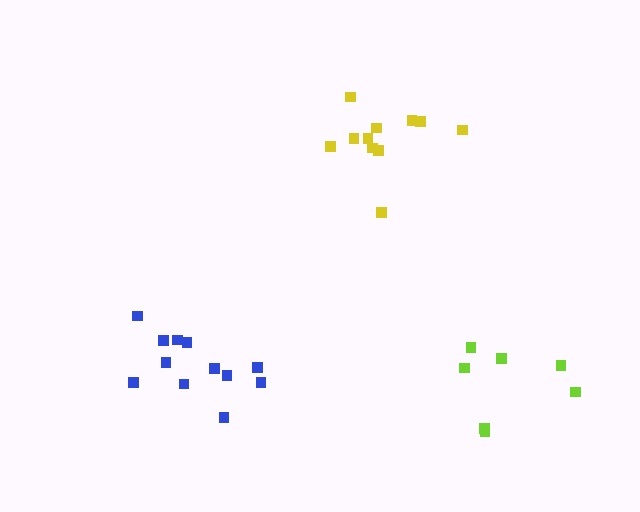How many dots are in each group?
Group 1: 12 dots, Group 2: 7 dots, Group 3: 11 dots (30 total).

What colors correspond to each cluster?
The clusters are colored: blue, lime, yellow.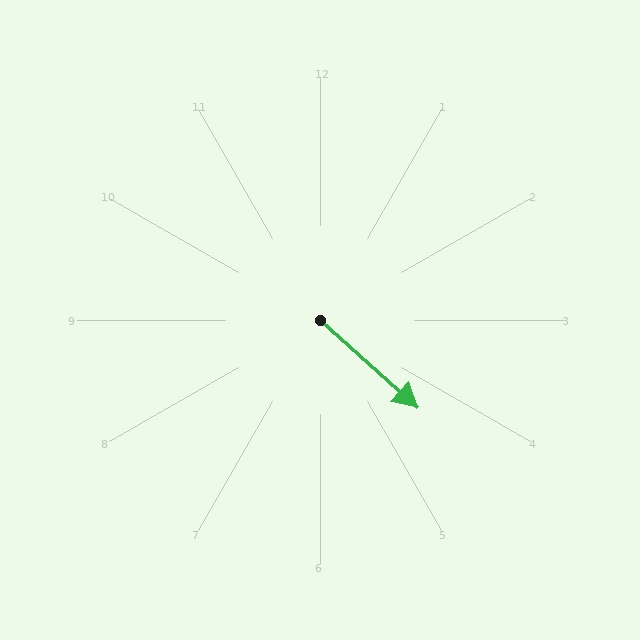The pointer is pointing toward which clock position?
Roughly 4 o'clock.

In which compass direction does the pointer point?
Southeast.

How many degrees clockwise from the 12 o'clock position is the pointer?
Approximately 132 degrees.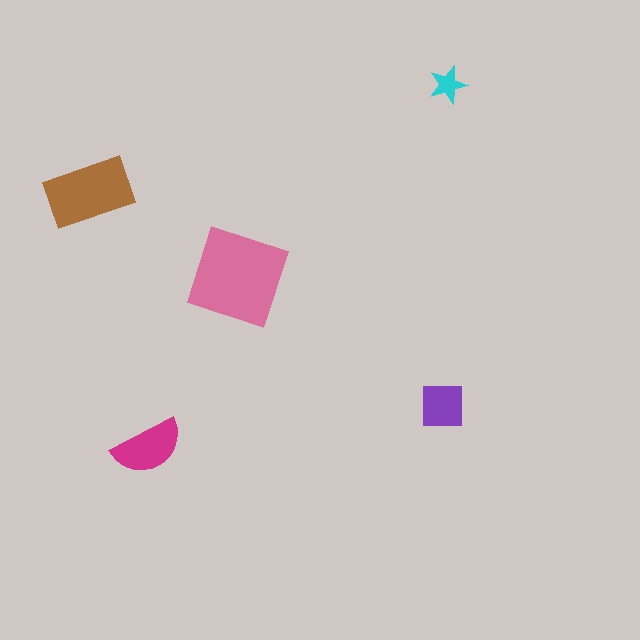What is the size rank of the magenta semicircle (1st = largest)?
3rd.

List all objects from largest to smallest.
The pink diamond, the brown rectangle, the magenta semicircle, the purple square, the cyan star.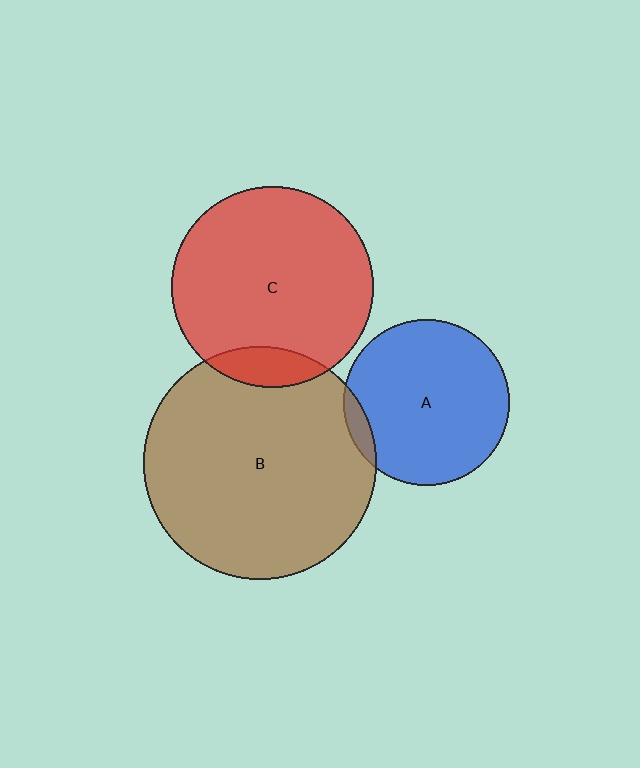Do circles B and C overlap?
Yes.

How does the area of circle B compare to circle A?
Approximately 2.0 times.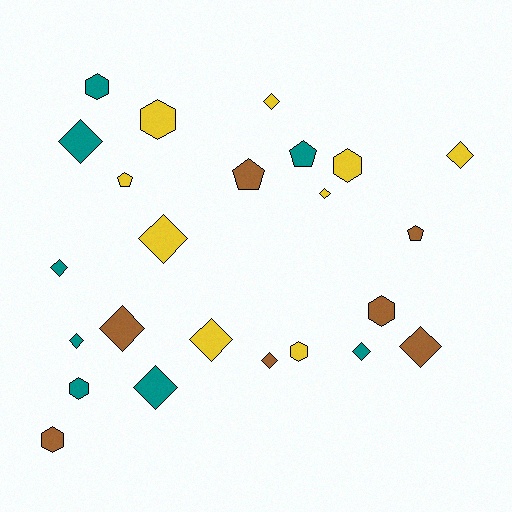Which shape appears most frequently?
Diamond, with 13 objects.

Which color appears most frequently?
Yellow, with 9 objects.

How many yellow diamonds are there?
There are 5 yellow diamonds.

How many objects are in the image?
There are 24 objects.